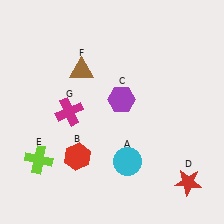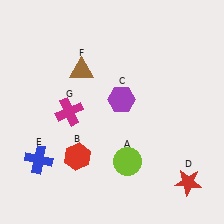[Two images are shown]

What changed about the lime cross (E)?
In Image 1, E is lime. In Image 2, it changed to blue.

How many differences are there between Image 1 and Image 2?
There are 2 differences between the two images.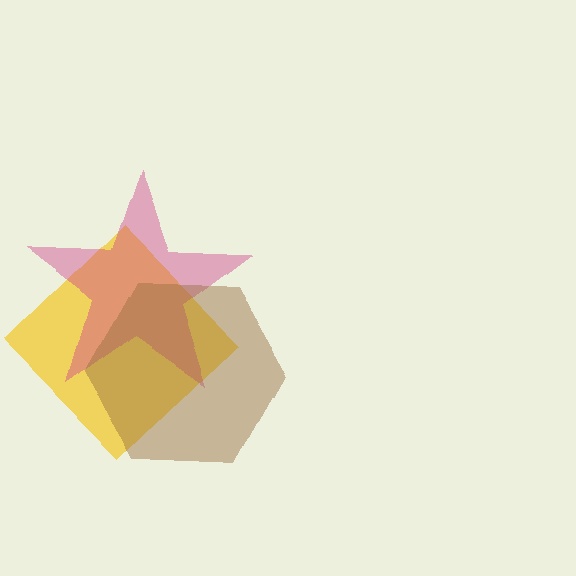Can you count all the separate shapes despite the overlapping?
Yes, there are 3 separate shapes.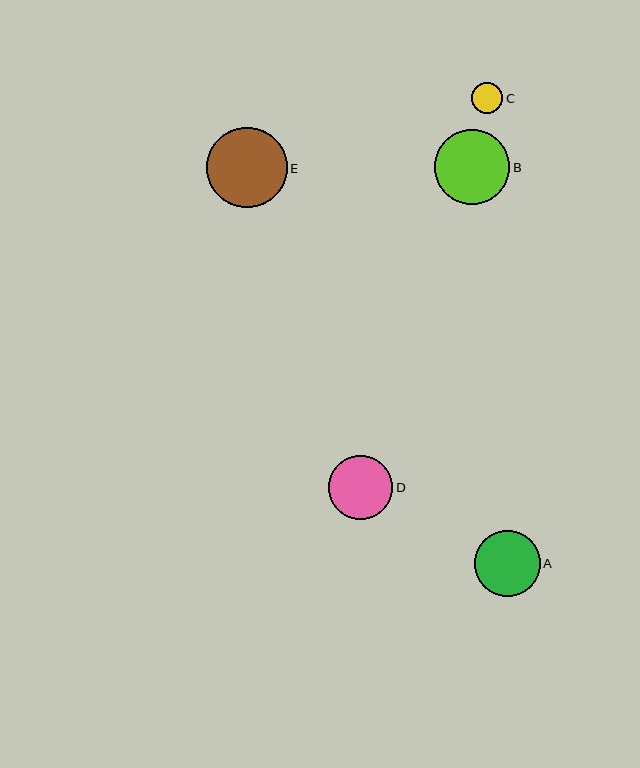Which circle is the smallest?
Circle C is the smallest with a size of approximately 31 pixels.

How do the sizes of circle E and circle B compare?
Circle E and circle B are approximately the same size.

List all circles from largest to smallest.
From largest to smallest: E, B, A, D, C.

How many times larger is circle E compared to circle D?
Circle E is approximately 1.2 times the size of circle D.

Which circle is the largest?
Circle E is the largest with a size of approximately 80 pixels.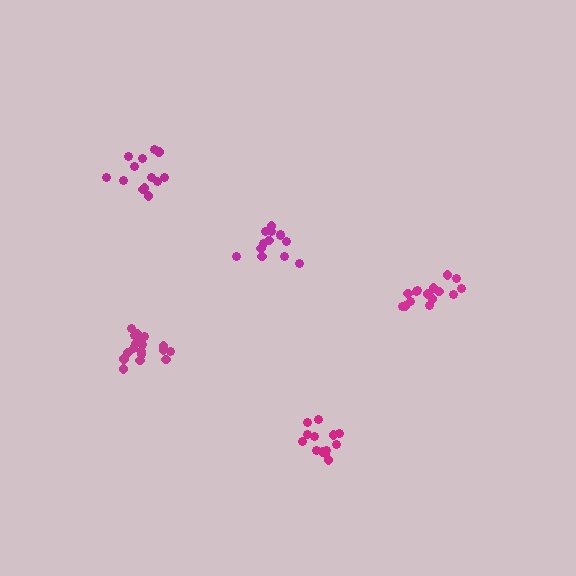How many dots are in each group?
Group 1: 16 dots, Group 2: 18 dots, Group 3: 13 dots, Group 4: 13 dots, Group 5: 13 dots (73 total).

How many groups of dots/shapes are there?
There are 5 groups.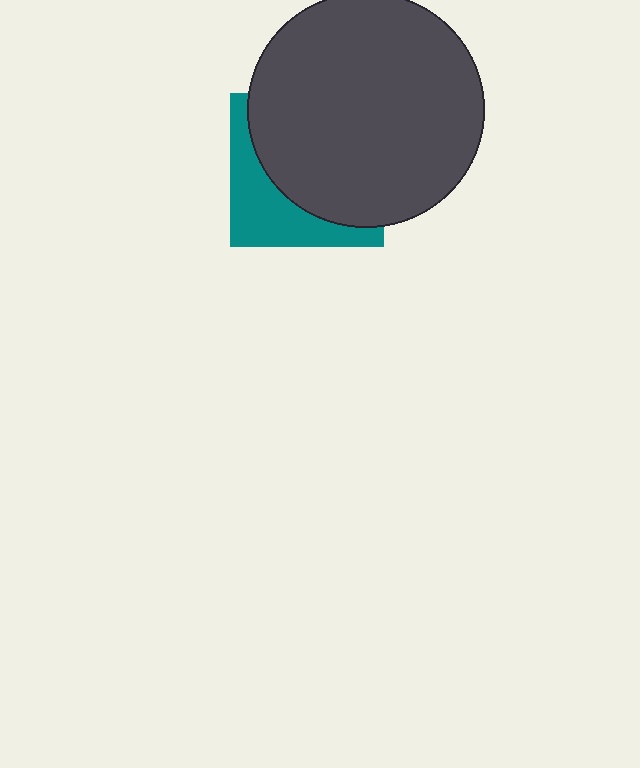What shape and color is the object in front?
The object in front is a dark gray circle.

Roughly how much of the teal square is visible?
A small part of it is visible (roughly 35%).